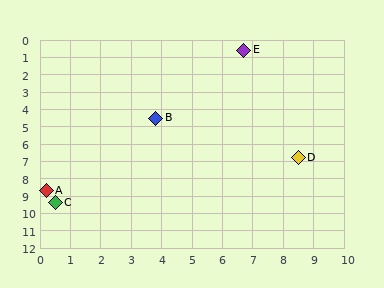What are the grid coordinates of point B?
Point B is at approximately (3.8, 4.5).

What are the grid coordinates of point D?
Point D is at approximately (8.5, 6.8).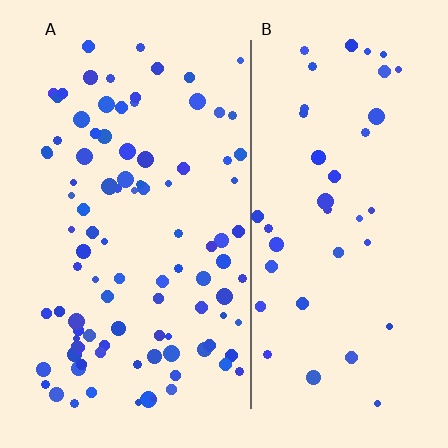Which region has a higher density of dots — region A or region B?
A (the left).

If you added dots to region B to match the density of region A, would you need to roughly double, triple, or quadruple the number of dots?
Approximately double.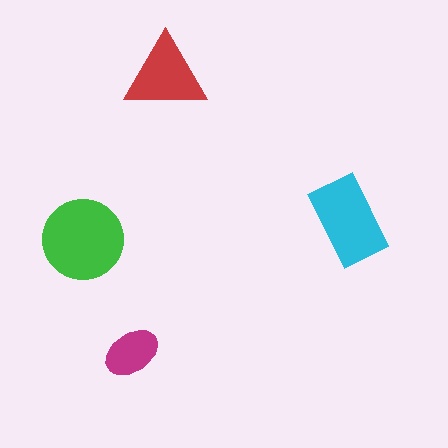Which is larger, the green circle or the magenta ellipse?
The green circle.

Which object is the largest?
The green circle.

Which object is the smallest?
The magenta ellipse.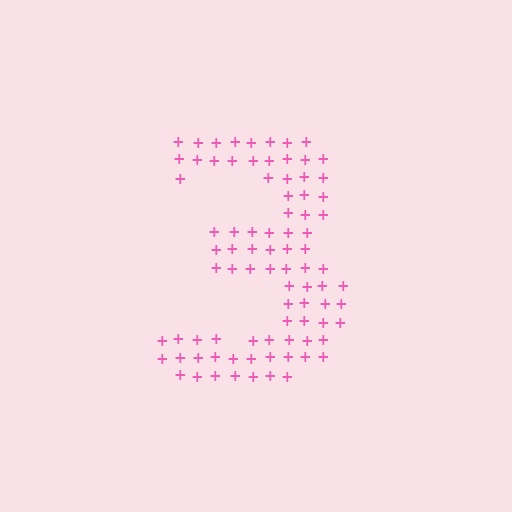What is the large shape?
The large shape is the digit 3.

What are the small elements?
The small elements are plus signs.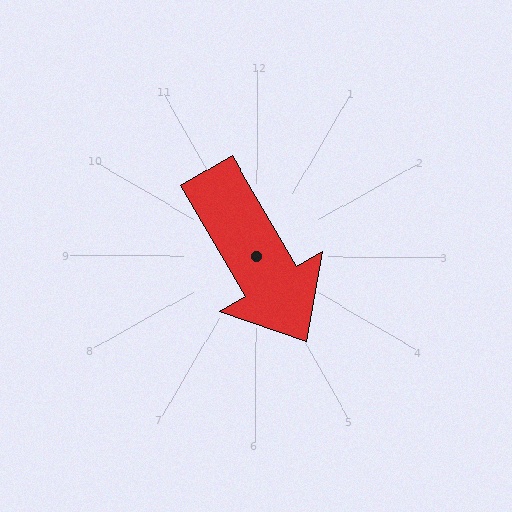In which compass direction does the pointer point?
Southeast.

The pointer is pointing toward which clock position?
Roughly 5 o'clock.